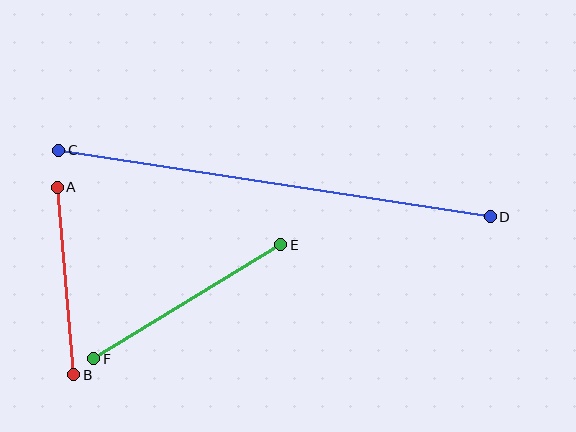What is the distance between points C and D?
The distance is approximately 437 pixels.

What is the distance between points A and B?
The distance is approximately 188 pixels.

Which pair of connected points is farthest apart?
Points C and D are farthest apart.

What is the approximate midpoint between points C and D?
The midpoint is at approximately (275, 183) pixels.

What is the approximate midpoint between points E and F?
The midpoint is at approximately (187, 302) pixels.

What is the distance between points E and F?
The distance is approximately 219 pixels.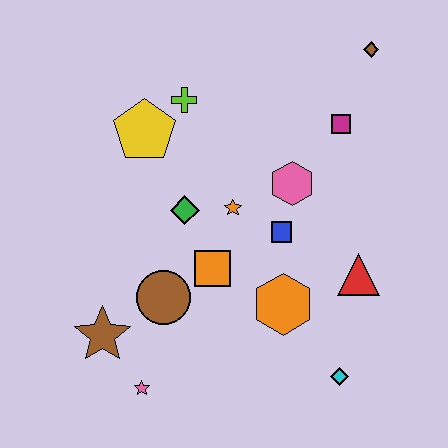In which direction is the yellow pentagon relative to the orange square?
The yellow pentagon is above the orange square.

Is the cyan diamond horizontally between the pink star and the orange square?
No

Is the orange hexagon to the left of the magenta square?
Yes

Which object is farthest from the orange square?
The brown diamond is farthest from the orange square.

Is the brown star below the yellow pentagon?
Yes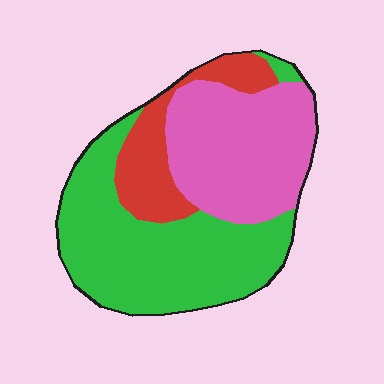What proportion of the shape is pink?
Pink takes up about three eighths (3/8) of the shape.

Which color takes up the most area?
Green, at roughly 50%.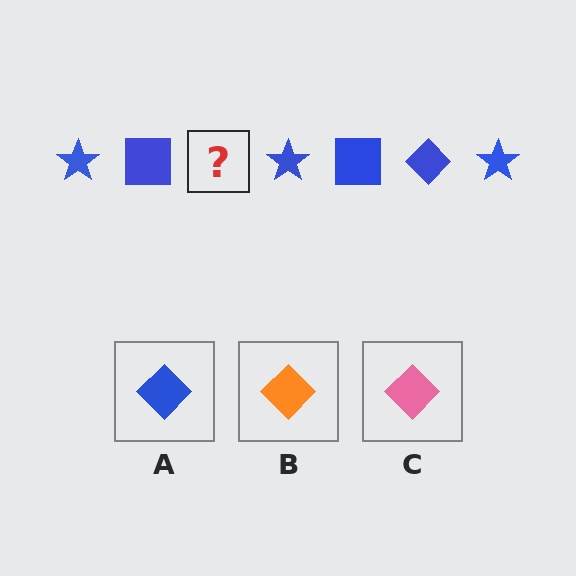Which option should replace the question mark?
Option A.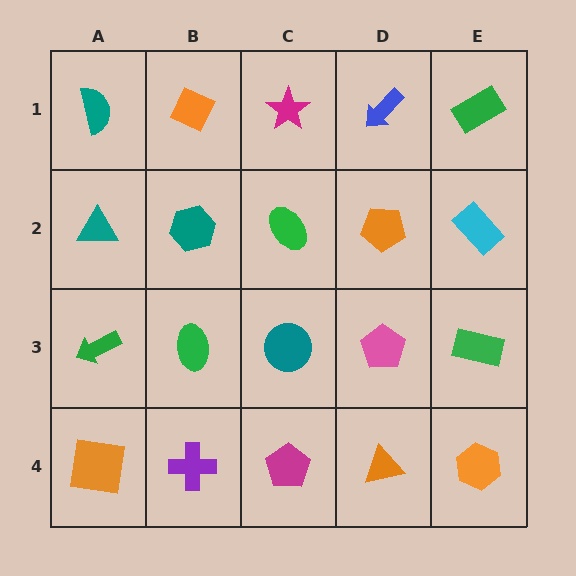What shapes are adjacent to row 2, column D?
A blue arrow (row 1, column D), a pink pentagon (row 3, column D), a green ellipse (row 2, column C), a cyan rectangle (row 2, column E).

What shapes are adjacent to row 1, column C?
A green ellipse (row 2, column C), an orange diamond (row 1, column B), a blue arrow (row 1, column D).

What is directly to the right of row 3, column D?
A green rectangle.